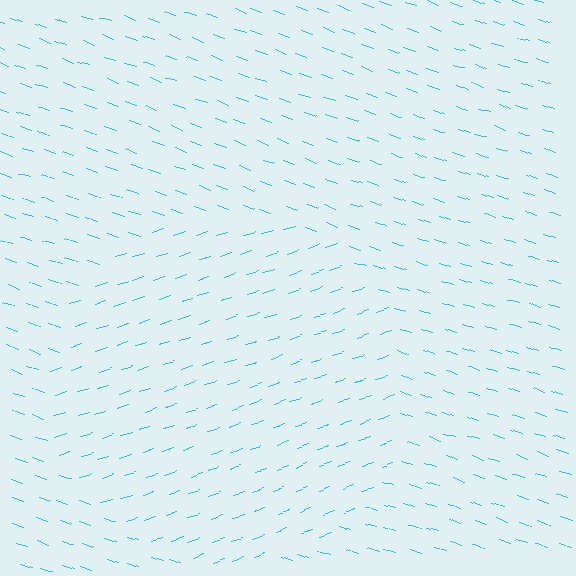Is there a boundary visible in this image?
Yes, there is a texture boundary formed by a change in line orientation.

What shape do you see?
I see a circle.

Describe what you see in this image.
The image is filled with small cyan line segments. A circle region in the image has lines oriented differently from the surrounding lines, creating a visible texture boundary.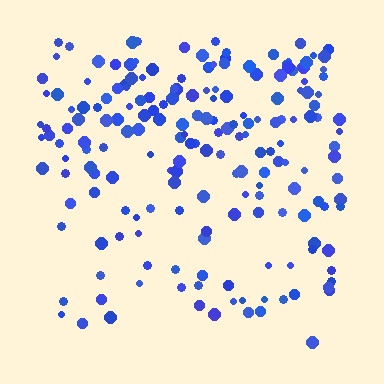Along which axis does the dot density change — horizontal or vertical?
Vertical.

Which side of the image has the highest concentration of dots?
The top.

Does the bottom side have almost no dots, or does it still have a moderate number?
Still a moderate number, just noticeably fewer than the top.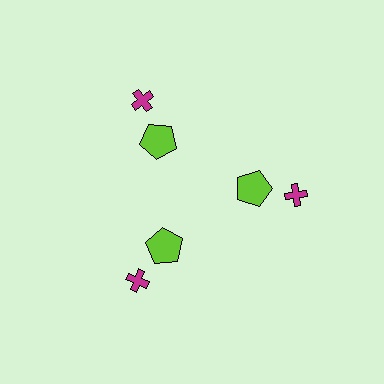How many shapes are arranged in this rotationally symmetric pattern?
There are 6 shapes, arranged in 3 groups of 2.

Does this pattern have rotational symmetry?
Yes, this pattern has 3-fold rotational symmetry. It looks the same after rotating 120 degrees around the center.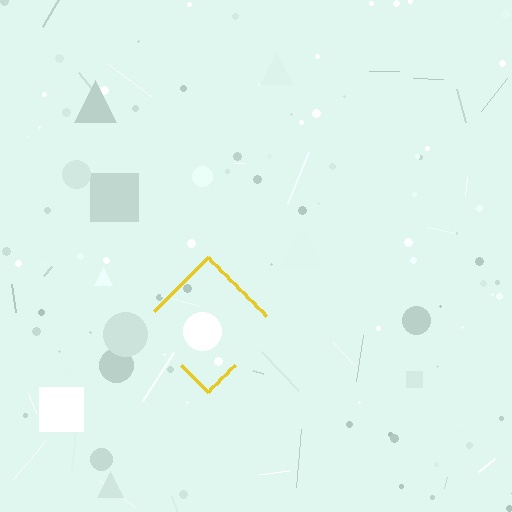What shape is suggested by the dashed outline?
The dashed outline suggests a diamond.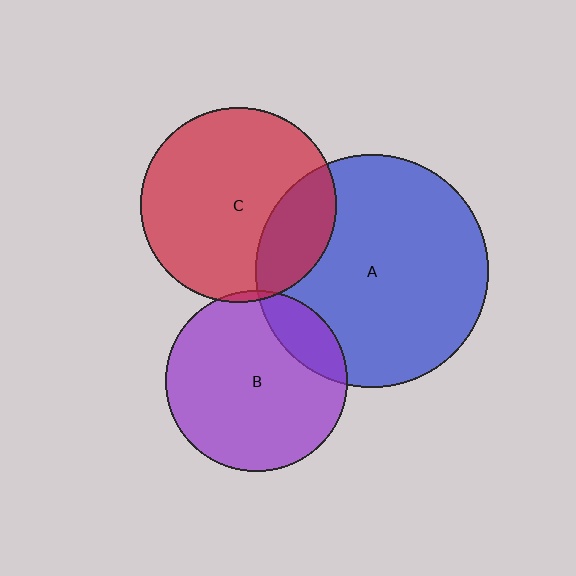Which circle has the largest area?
Circle A (blue).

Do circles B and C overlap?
Yes.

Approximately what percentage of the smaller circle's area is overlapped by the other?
Approximately 5%.